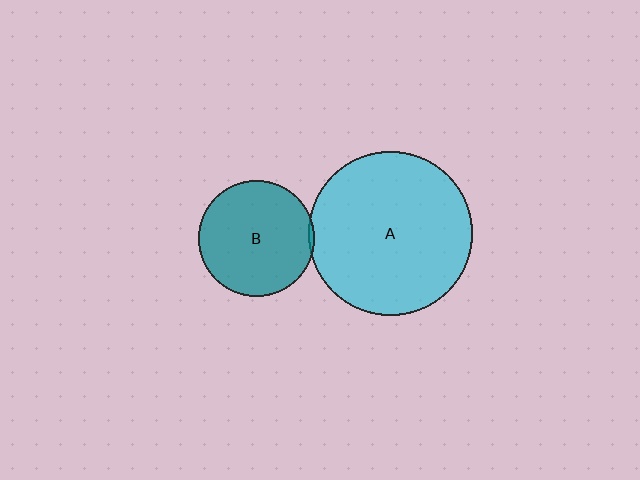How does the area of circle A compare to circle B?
Approximately 2.0 times.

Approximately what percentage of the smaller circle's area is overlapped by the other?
Approximately 5%.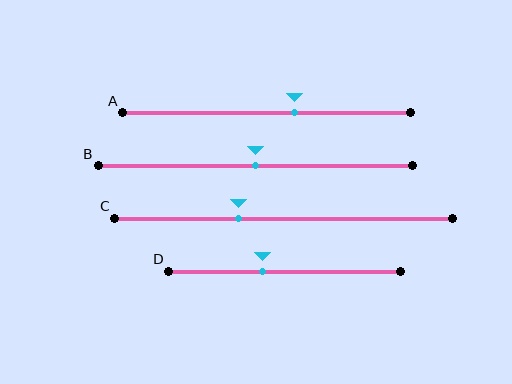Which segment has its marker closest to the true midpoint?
Segment B has its marker closest to the true midpoint.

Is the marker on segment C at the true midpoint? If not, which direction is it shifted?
No, the marker on segment C is shifted to the left by about 13% of the segment length.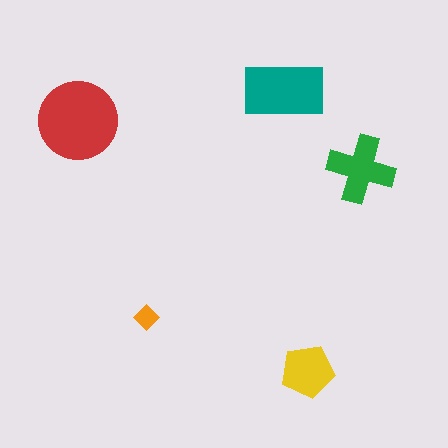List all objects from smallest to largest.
The orange diamond, the yellow pentagon, the green cross, the teal rectangle, the red circle.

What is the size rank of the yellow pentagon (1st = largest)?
4th.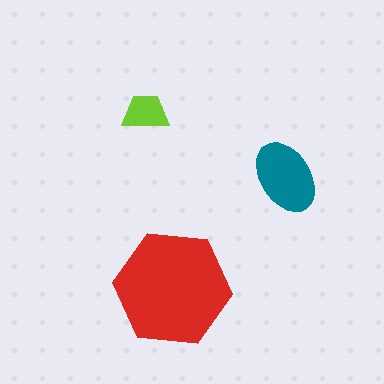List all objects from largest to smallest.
The red hexagon, the teal ellipse, the lime trapezoid.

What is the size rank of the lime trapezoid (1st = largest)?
3rd.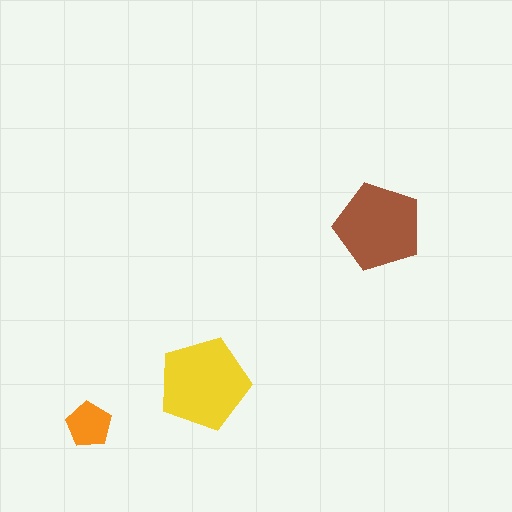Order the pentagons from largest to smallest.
the yellow one, the brown one, the orange one.